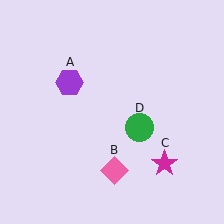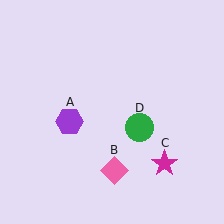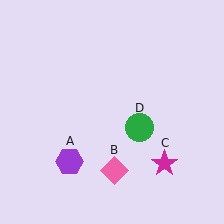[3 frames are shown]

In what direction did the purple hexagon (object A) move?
The purple hexagon (object A) moved down.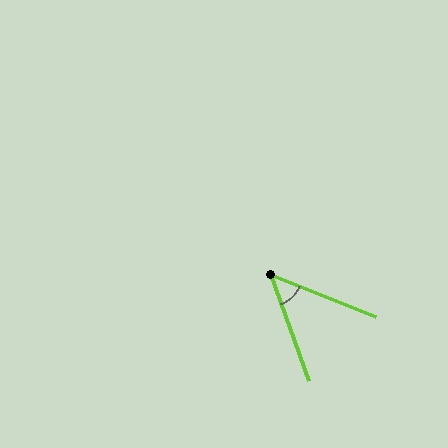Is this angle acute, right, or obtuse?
It is acute.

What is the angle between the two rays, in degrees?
Approximately 48 degrees.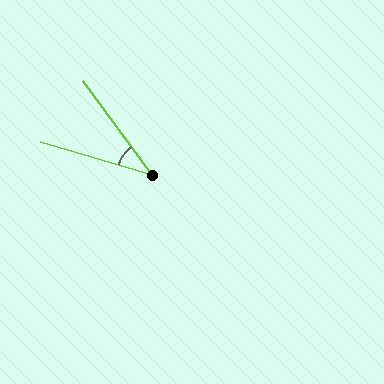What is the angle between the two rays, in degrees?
Approximately 37 degrees.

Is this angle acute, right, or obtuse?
It is acute.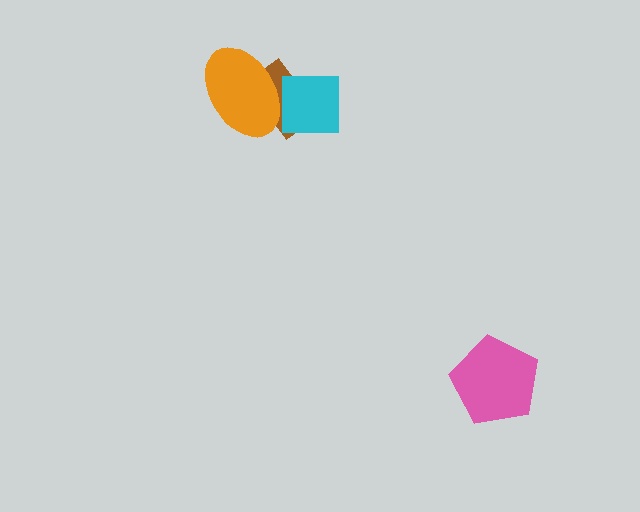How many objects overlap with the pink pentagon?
0 objects overlap with the pink pentagon.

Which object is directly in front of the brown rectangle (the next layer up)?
The cyan square is directly in front of the brown rectangle.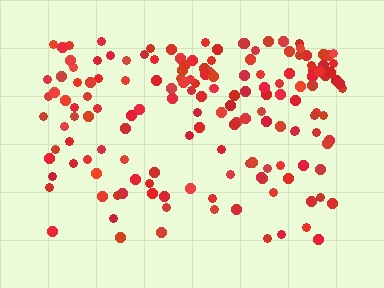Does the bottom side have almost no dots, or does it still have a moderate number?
Still a moderate number, just noticeably fewer than the top.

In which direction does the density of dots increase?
From bottom to top, with the top side densest.